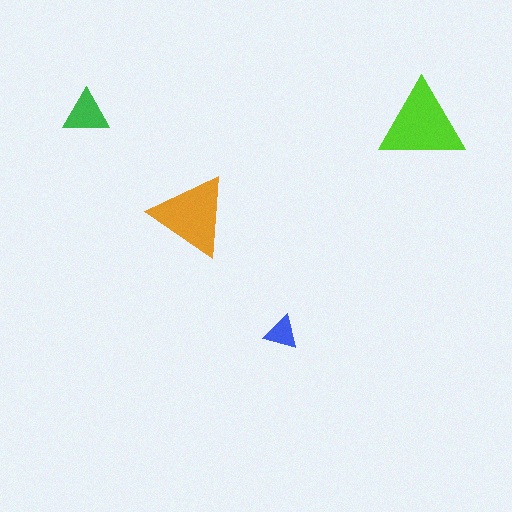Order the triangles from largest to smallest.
the lime one, the orange one, the green one, the blue one.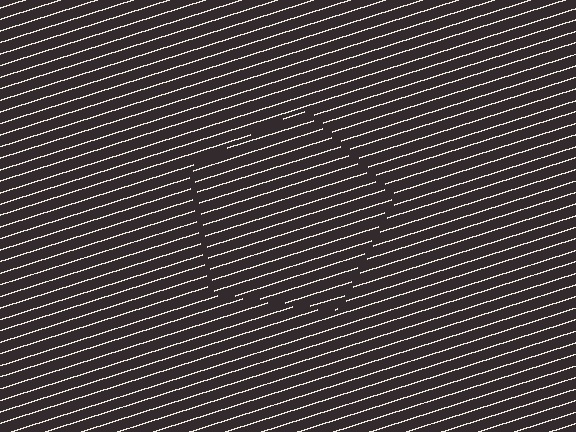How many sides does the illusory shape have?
5 sides — the line-ends trace a pentagon.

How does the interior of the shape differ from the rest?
The interior of the shape contains the same grating, shifted by half a period — the contour is defined by the phase discontinuity where line-ends from the inner and outer gratings abut.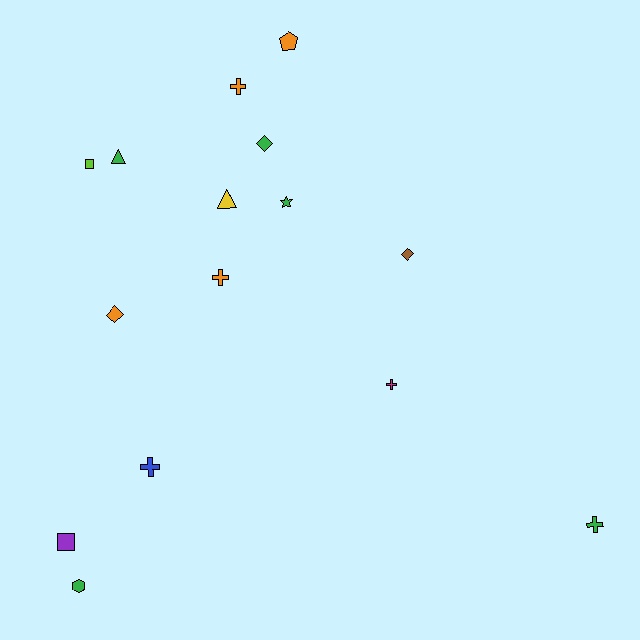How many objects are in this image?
There are 15 objects.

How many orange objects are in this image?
There are 4 orange objects.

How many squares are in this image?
There are 2 squares.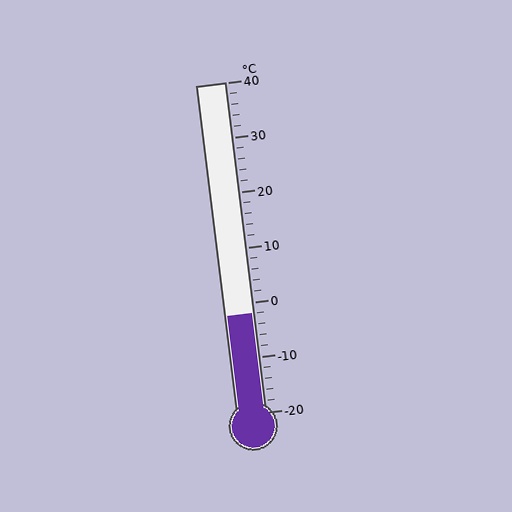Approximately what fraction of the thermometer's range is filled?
The thermometer is filled to approximately 30% of its range.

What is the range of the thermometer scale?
The thermometer scale ranges from -20°C to 40°C.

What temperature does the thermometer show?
The thermometer shows approximately -2°C.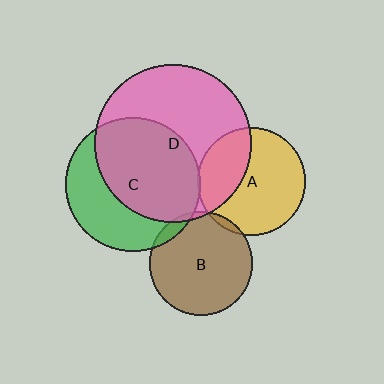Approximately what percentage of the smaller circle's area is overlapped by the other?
Approximately 60%.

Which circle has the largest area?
Circle D (pink).